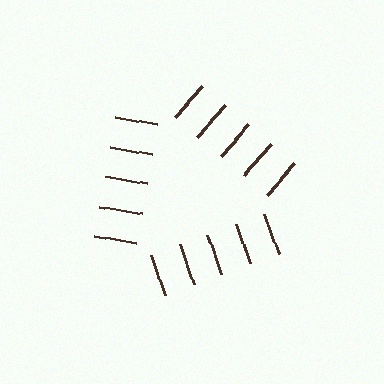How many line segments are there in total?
15 — 5 along each of the 3 edges.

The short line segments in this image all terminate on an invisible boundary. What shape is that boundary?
An illusory triangle — the line segments terminate on its edges but no continuous stroke is drawn.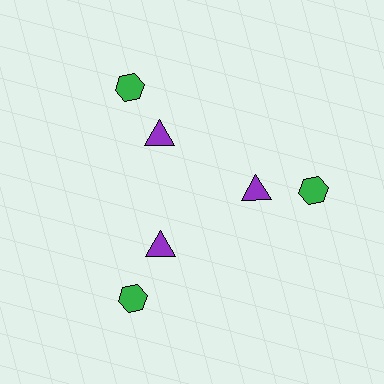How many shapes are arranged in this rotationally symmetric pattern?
There are 6 shapes, arranged in 3 groups of 2.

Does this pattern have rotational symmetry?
Yes, this pattern has 3-fold rotational symmetry. It looks the same after rotating 120 degrees around the center.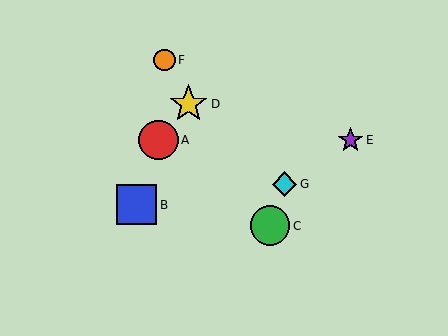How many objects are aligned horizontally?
2 objects (A, E) are aligned horizontally.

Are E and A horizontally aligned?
Yes, both are at y≈140.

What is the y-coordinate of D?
Object D is at y≈104.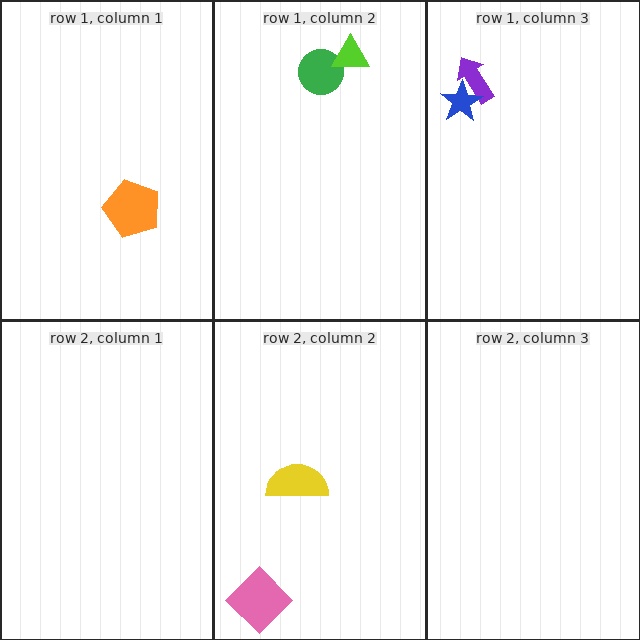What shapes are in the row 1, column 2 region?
The green circle, the lime triangle.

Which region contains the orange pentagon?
The row 1, column 1 region.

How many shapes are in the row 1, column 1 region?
1.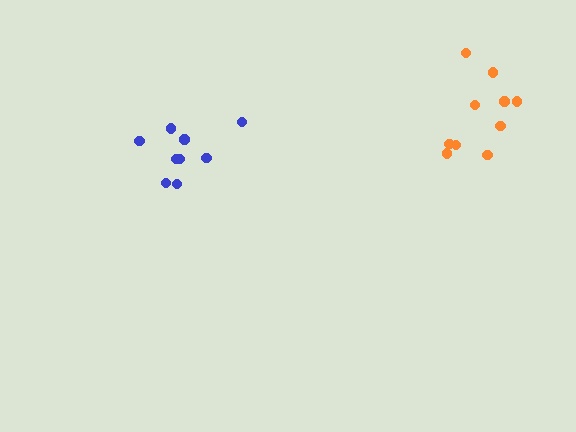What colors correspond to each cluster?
The clusters are colored: blue, orange.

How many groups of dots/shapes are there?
There are 2 groups.